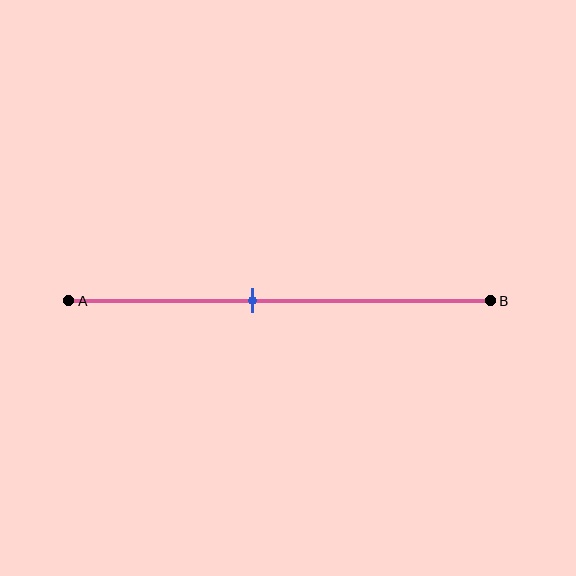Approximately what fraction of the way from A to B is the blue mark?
The blue mark is approximately 45% of the way from A to B.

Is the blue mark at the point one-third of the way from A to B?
No, the mark is at about 45% from A, not at the 33% one-third point.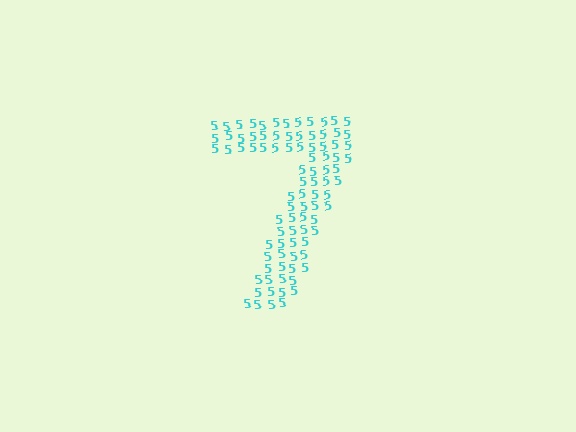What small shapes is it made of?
It is made of small digit 5's.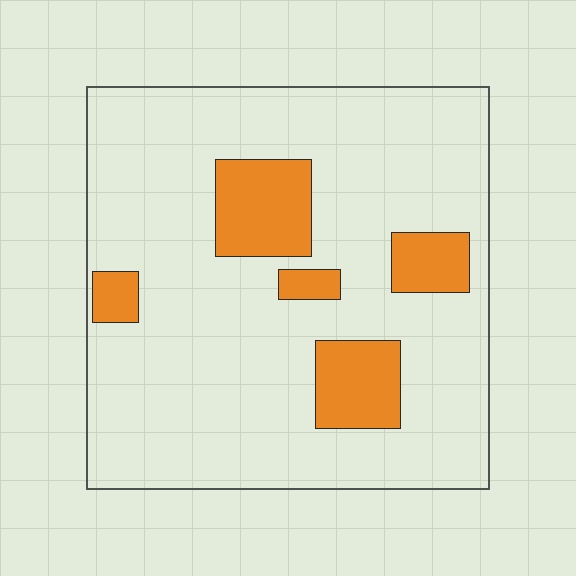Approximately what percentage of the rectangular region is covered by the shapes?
Approximately 15%.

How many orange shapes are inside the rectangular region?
5.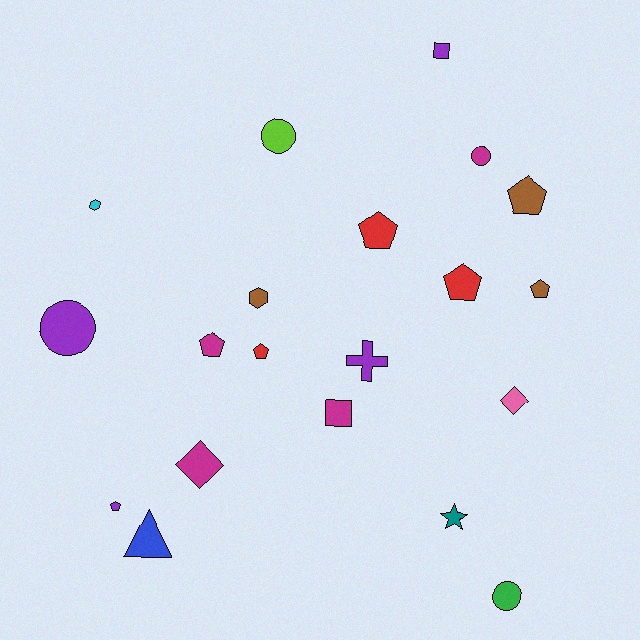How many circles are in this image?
There are 4 circles.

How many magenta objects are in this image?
There are 4 magenta objects.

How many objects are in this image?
There are 20 objects.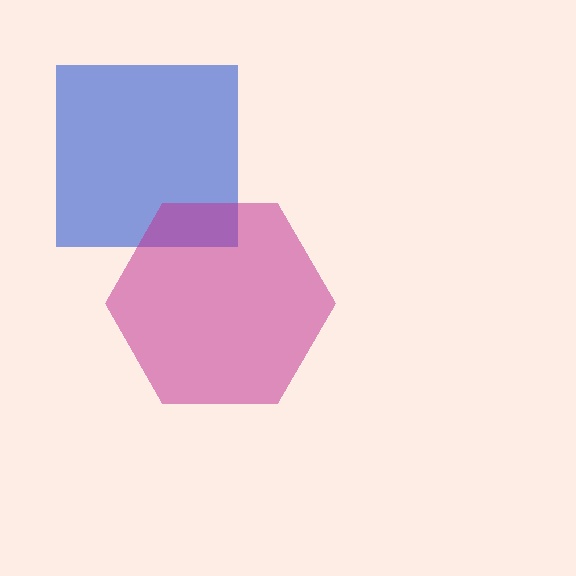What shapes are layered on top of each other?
The layered shapes are: a blue square, a magenta hexagon.